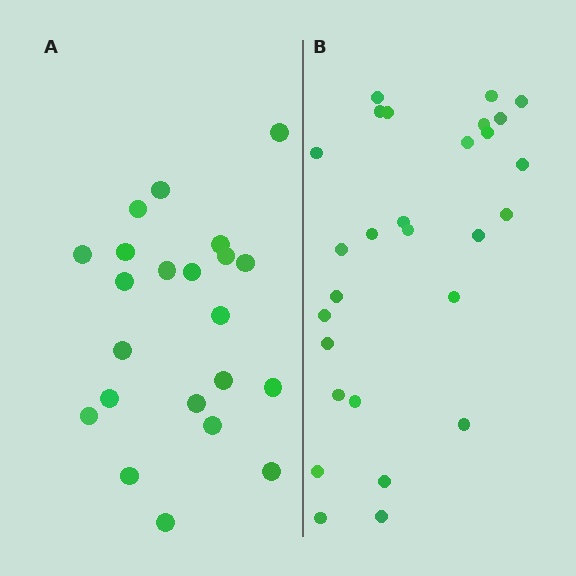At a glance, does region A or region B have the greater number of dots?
Region B (the right region) has more dots.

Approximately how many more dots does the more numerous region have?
Region B has about 6 more dots than region A.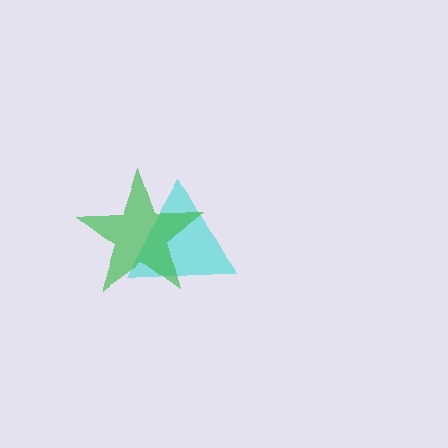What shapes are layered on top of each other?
The layered shapes are: a cyan triangle, a green star.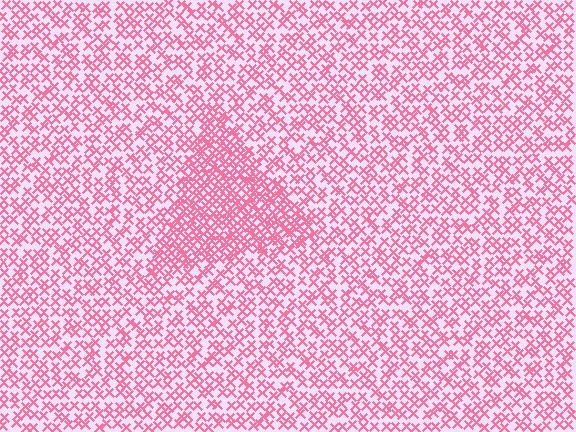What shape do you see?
I see a triangle.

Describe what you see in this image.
The image contains small pink elements arranged at two different densities. A triangle-shaped region is visible where the elements are more densely packed than the surrounding area.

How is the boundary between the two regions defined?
The boundary is defined by a change in element density (approximately 1.9x ratio). All elements are the same color, size, and shape.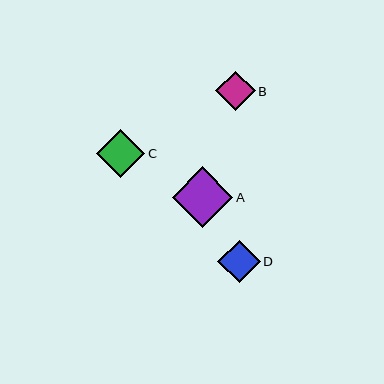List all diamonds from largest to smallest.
From largest to smallest: A, C, D, B.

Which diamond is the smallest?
Diamond B is the smallest with a size of approximately 39 pixels.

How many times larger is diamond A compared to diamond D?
Diamond A is approximately 1.4 times the size of diamond D.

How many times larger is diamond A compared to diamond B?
Diamond A is approximately 1.5 times the size of diamond B.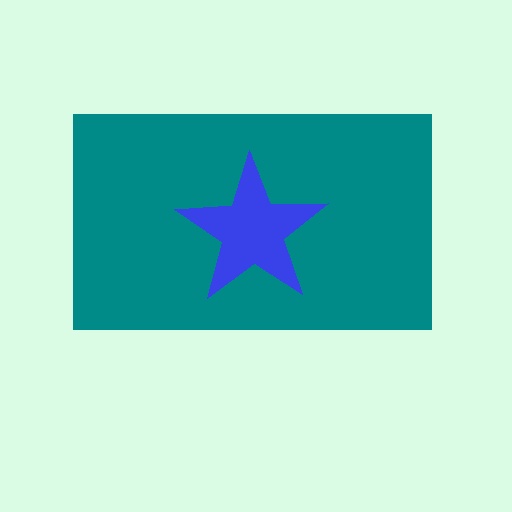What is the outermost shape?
The teal rectangle.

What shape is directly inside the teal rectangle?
The blue star.